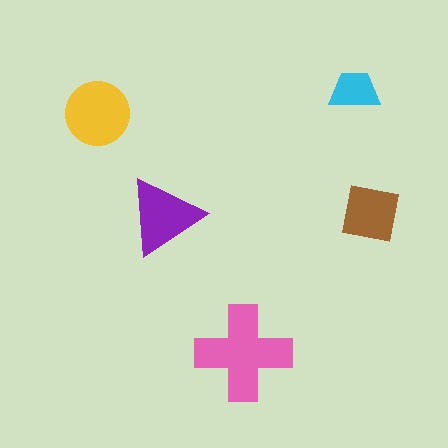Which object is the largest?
The pink cross.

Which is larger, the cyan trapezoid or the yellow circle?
The yellow circle.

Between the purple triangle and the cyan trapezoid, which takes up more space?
The purple triangle.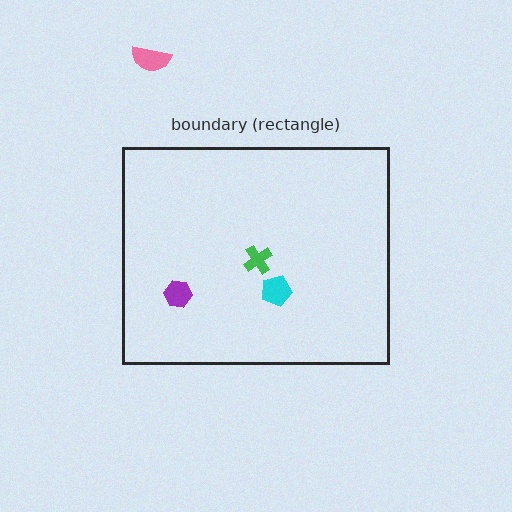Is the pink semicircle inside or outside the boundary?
Outside.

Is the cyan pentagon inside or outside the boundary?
Inside.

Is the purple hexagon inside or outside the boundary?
Inside.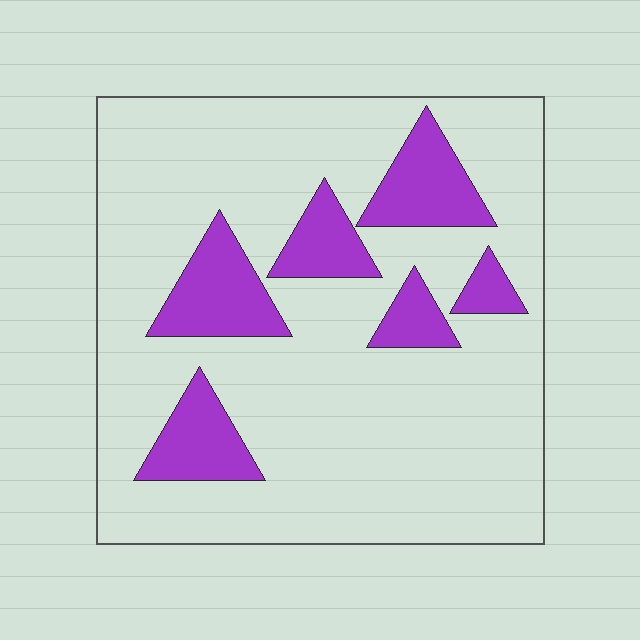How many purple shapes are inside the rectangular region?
6.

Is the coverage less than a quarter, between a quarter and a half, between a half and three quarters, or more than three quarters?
Less than a quarter.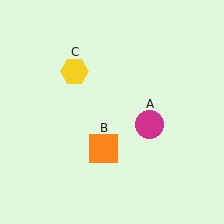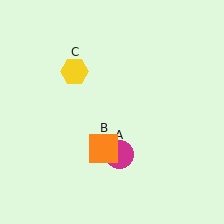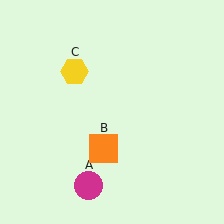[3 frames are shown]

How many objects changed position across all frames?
1 object changed position: magenta circle (object A).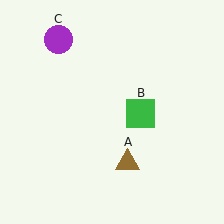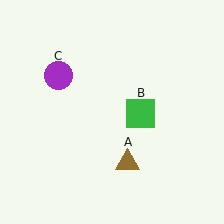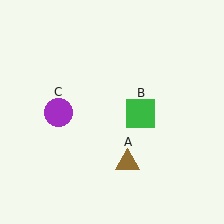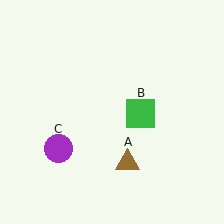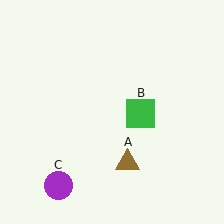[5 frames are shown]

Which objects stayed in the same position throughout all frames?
Brown triangle (object A) and green square (object B) remained stationary.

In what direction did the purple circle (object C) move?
The purple circle (object C) moved down.